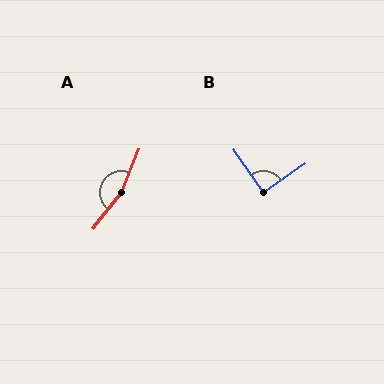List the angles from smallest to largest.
B (90°), A (163°).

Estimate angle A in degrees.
Approximately 163 degrees.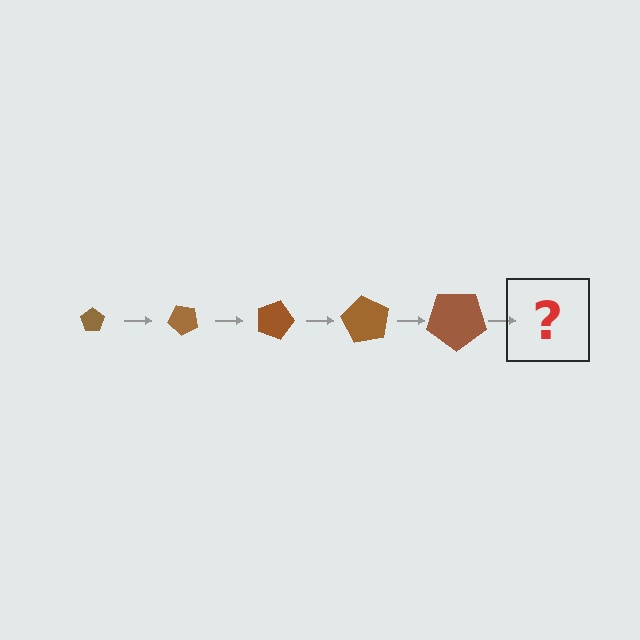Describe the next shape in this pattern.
It should be a pentagon, larger than the previous one and rotated 225 degrees from the start.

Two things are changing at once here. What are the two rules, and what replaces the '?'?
The two rules are that the pentagon grows larger each step and it rotates 45 degrees each step. The '?' should be a pentagon, larger than the previous one and rotated 225 degrees from the start.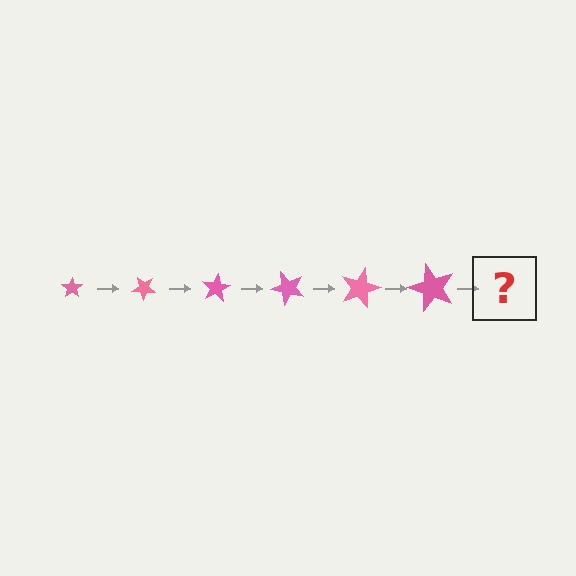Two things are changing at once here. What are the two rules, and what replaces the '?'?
The two rules are that the star grows larger each step and it rotates 40 degrees each step. The '?' should be a star, larger than the previous one and rotated 240 degrees from the start.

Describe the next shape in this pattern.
It should be a star, larger than the previous one and rotated 240 degrees from the start.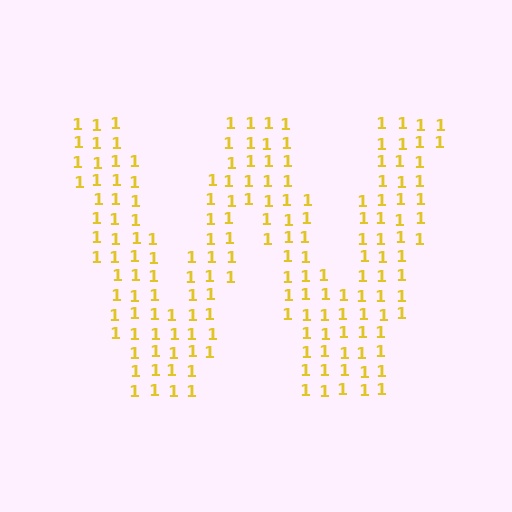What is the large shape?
The large shape is the letter W.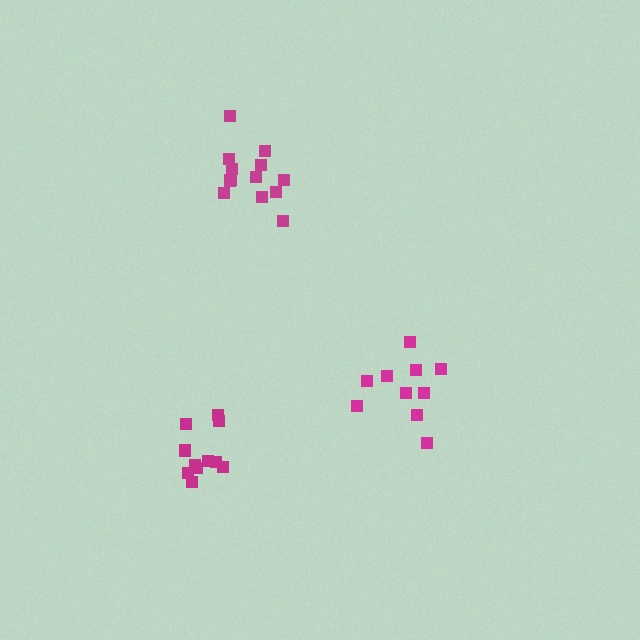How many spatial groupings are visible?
There are 3 spatial groupings.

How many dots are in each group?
Group 1: 10 dots, Group 2: 11 dots, Group 3: 13 dots (34 total).